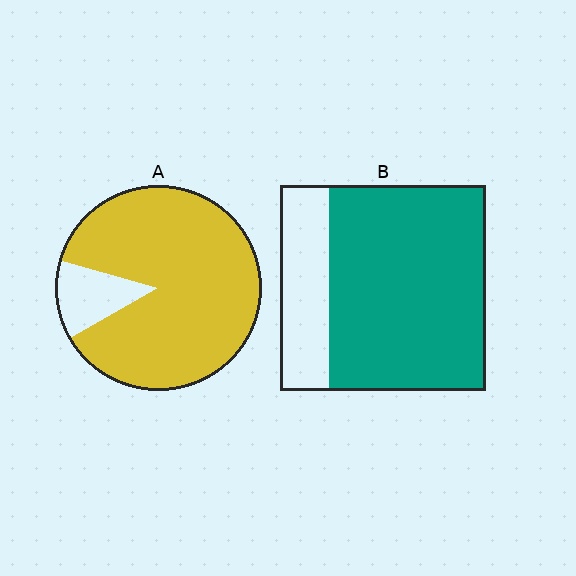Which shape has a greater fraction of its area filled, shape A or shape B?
Shape A.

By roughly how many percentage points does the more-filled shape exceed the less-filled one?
By roughly 10 percentage points (A over B).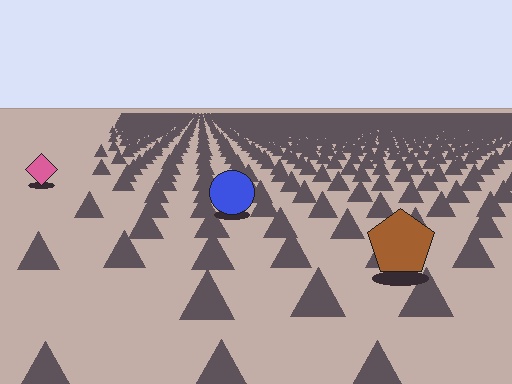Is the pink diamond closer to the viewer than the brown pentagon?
No. The brown pentagon is closer — you can tell from the texture gradient: the ground texture is coarser near it.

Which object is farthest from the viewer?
The pink diamond is farthest from the viewer. It appears smaller and the ground texture around it is denser.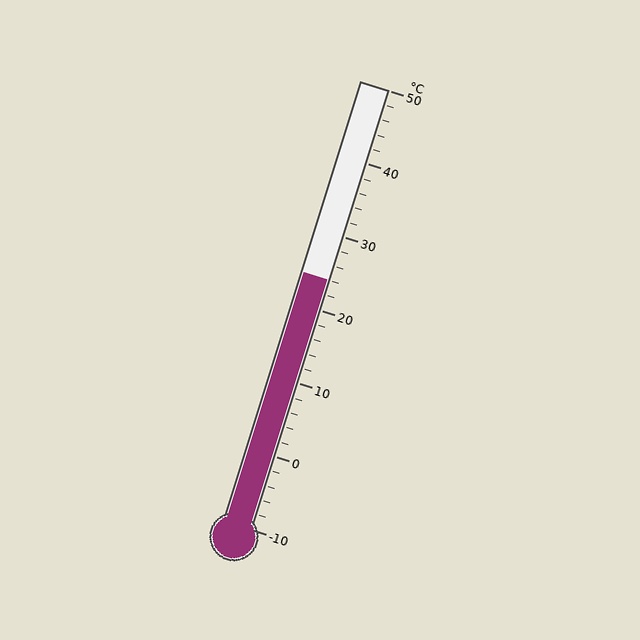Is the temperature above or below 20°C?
The temperature is above 20°C.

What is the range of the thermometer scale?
The thermometer scale ranges from -10°C to 50°C.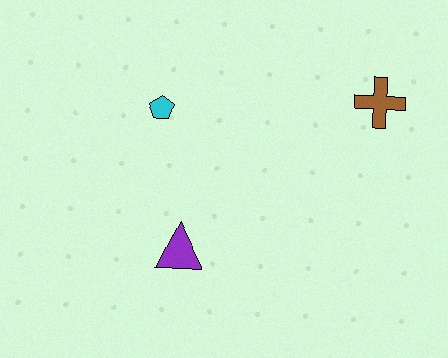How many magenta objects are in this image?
There are no magenta objects.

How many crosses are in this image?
There is 1 cross.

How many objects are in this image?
There are 3 objects.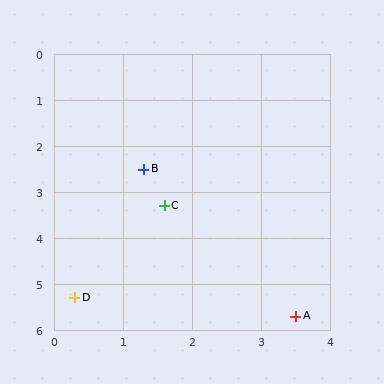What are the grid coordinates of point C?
Point C is at approximately (1.6, 3.3).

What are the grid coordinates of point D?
Point D is at approximately (0.3, 5.3).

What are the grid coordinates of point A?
Point A is at approximately (3.5, 5.7).